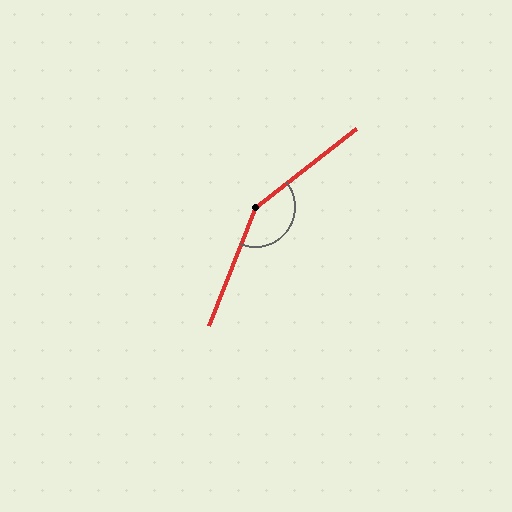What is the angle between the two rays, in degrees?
Approximately 150 degrees.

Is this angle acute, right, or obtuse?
It is obtuse.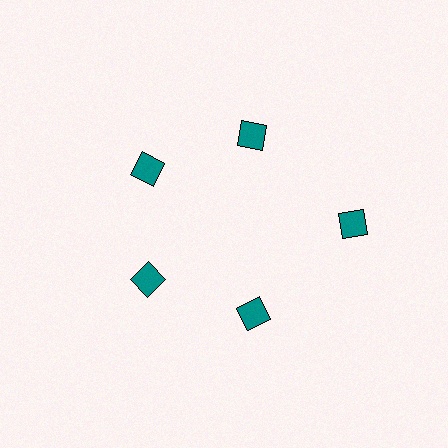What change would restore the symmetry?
The symmetry would be restored by moving it inward, back onto the ring so that all 5 diamonds sit at equal angles and equal distance from the center.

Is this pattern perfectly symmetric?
No. The 5 teal diamonds are arranged in a ring, but one element near the 3 o'clock position is pushed outward from the center, breaking the 5-fold rotational symmetry.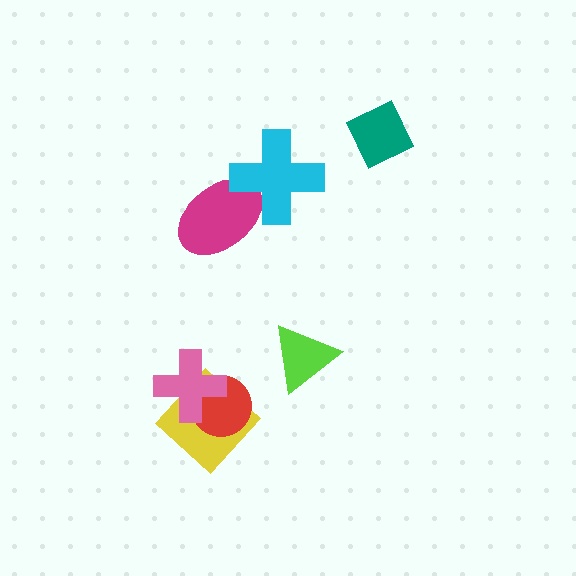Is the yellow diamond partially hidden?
Yes, it is partially covered by another shape.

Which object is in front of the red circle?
The pink cross is in front of the red circle.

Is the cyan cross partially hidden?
No, no other shape covers it.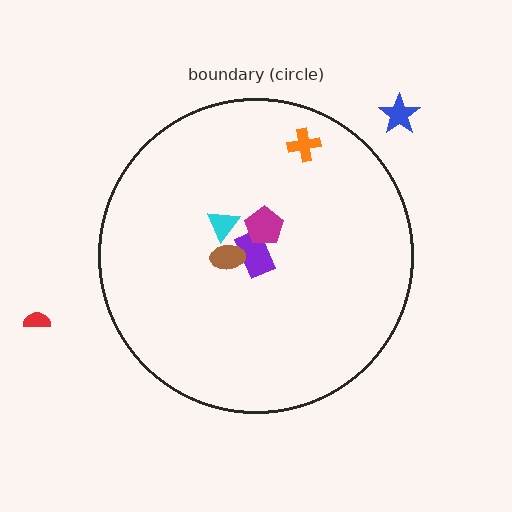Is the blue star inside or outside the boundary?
Outside.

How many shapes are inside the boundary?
5 inside, 2 outside.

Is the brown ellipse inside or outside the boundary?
Inside.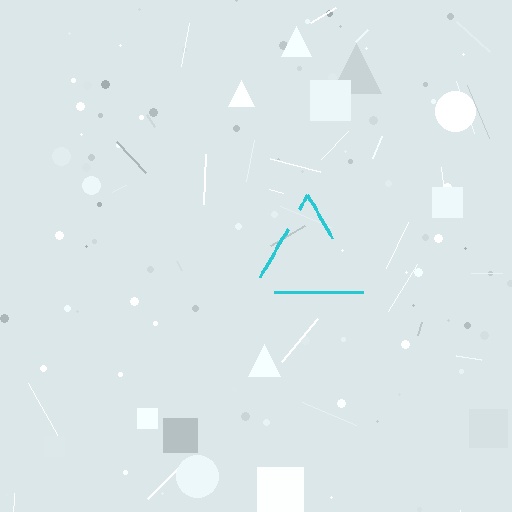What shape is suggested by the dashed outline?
The dashed outline suggests a triangle.